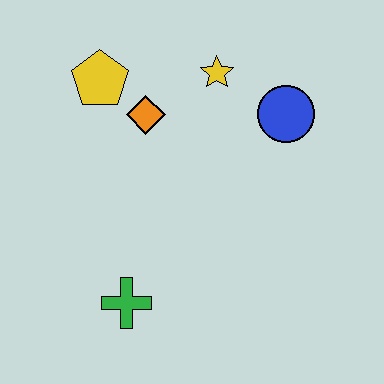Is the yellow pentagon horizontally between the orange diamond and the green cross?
No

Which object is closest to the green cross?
The orange diamond is closest to the green cross.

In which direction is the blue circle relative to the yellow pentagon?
The blue circle is to the right of the yellow pentagon.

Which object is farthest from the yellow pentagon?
The green cross is farthest from the yellow pentagon.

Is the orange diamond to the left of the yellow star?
Yes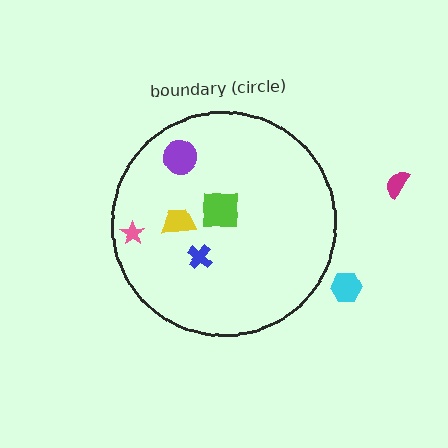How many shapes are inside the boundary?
5 inside, 2 outside.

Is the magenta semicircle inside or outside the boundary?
Outside.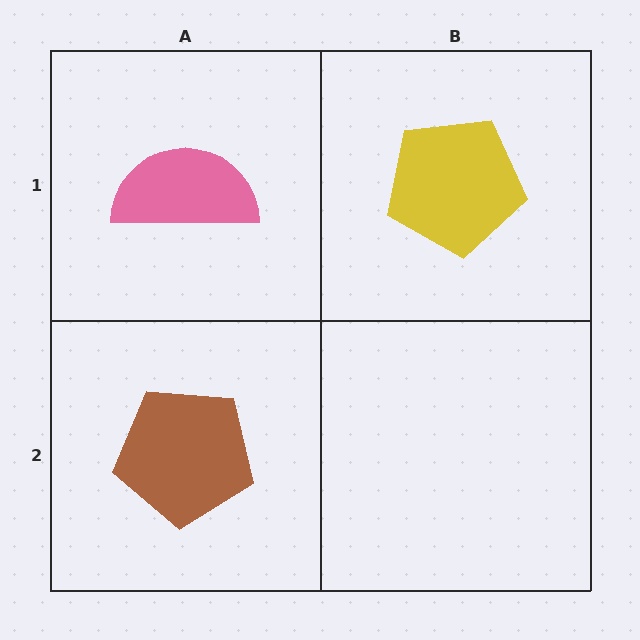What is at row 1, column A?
A pink semicircle.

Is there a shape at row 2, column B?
No, that cell is empty.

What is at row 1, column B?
A yellow pentagon.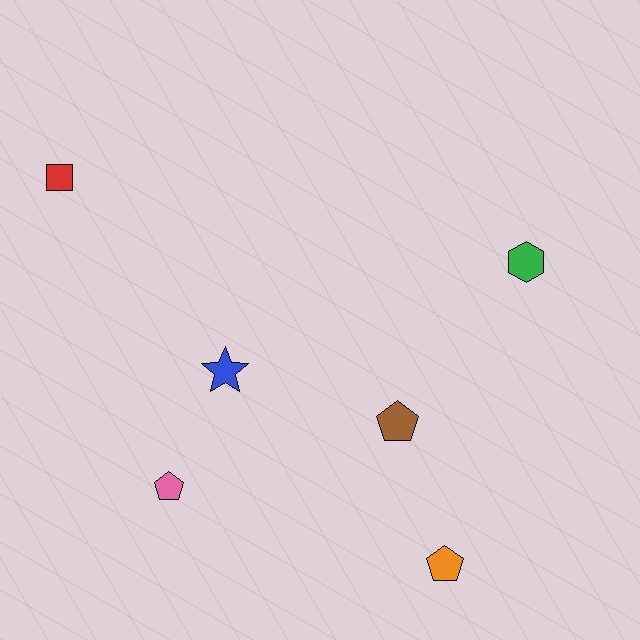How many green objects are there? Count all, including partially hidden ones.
There is 1 green object.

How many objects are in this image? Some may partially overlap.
There are 6 objects.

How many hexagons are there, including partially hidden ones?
There is 1 hexagon.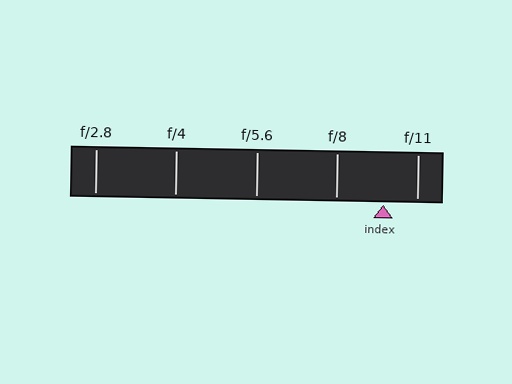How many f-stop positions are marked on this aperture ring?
There are 5 f-stop positions marked.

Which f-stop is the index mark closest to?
The index mark is closest to f/11.